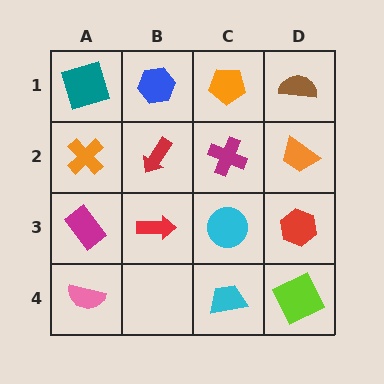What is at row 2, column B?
A red arrow.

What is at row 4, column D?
A lime square.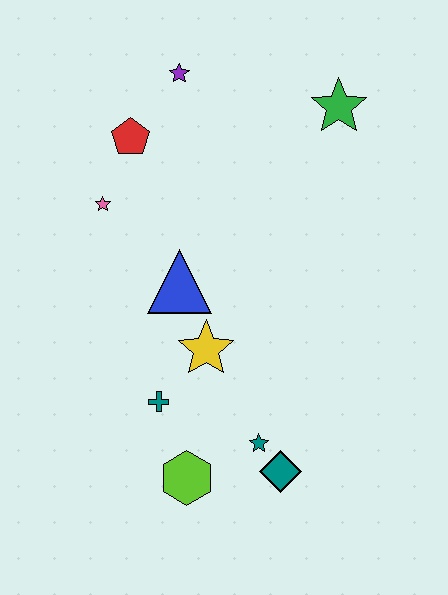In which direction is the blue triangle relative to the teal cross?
The blue triangle is above the teal cross.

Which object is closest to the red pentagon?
The pink star is closest to the red pentagon.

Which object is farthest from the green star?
The lime hexagon is farthest from the green star.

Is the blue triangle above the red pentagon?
No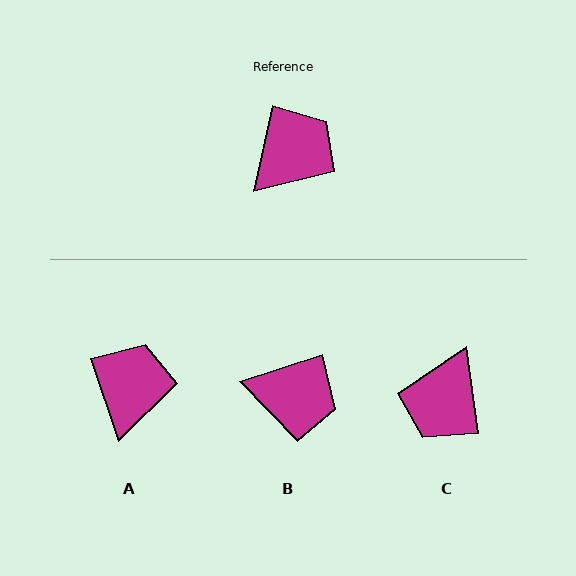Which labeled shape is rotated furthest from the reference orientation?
C, about 159 degrees away.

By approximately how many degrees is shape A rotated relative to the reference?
Approximately 31 degrees counter-clockwise.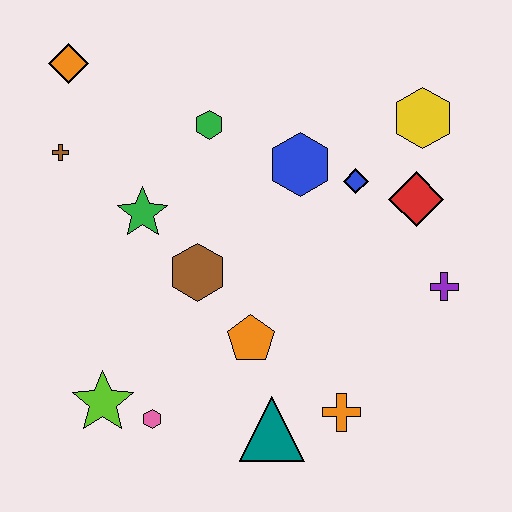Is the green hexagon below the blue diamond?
No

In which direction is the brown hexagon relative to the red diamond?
The brown hexagon is to the left of the red diamond.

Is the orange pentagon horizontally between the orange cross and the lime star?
Yes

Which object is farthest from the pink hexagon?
The yellow hexagon is farthest from the pink hexagon.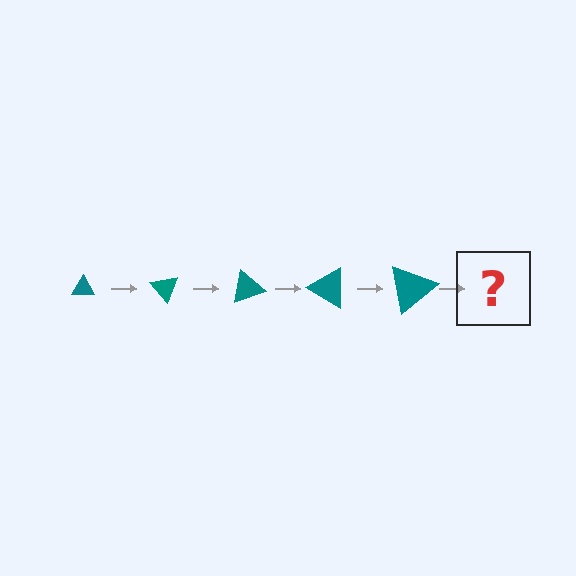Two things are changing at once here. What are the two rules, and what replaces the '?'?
The two rules are that the triangle grows larger each step and it rotates 50 degrees each step. The '?' should be a triangle, larger than the previous one and rotated 250 degrees from the start.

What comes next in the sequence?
The next element should be a triangle, larger than the previous one and rotated 250 degrees from the start.